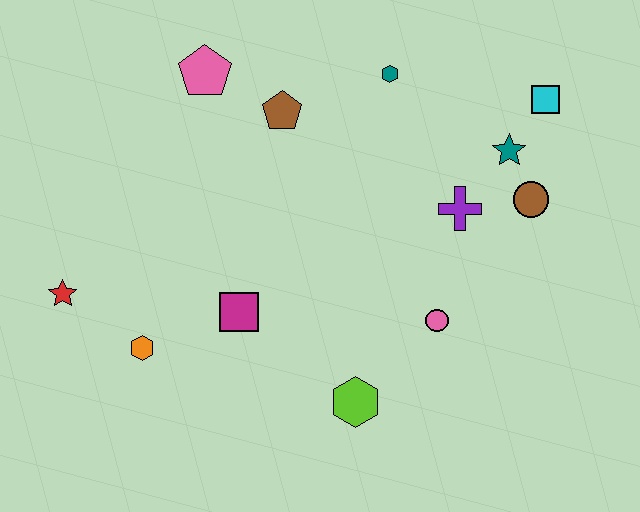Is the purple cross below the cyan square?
Yes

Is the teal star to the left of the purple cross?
No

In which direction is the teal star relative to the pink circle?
The teal star is above the pink circle.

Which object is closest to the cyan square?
The teal star is closest to the cyan square.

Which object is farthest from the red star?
The cyan square is farthest from the red star.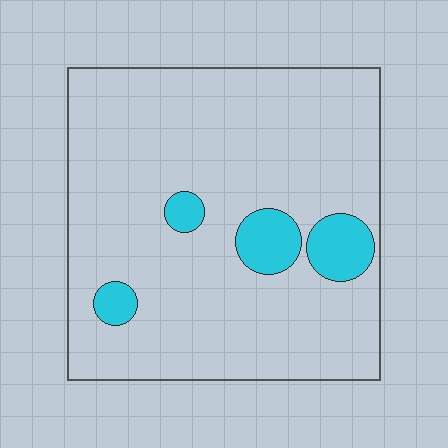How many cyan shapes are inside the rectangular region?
4.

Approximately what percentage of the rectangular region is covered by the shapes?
Approximately 10%.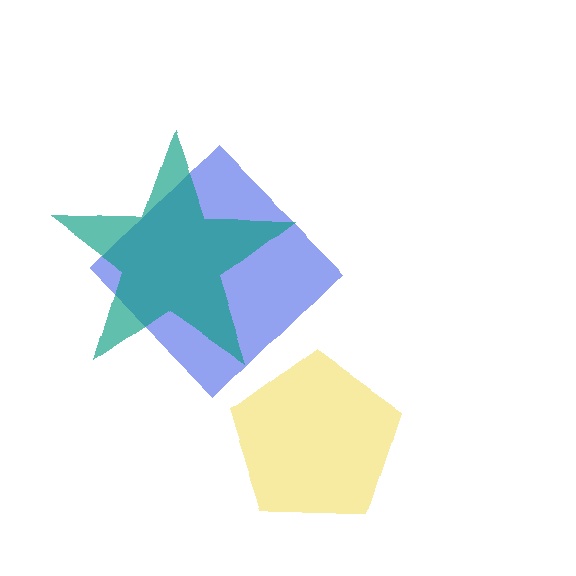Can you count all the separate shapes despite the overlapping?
Yes, there are 3 separate shapes.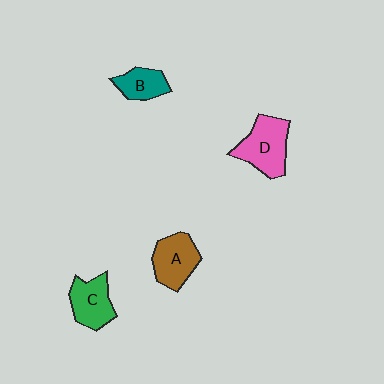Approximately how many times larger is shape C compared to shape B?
Approximately 1.3 times.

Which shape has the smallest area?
Shape B (teal).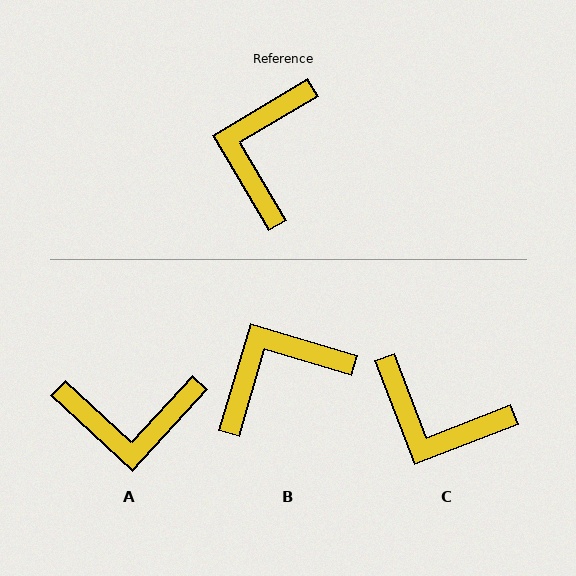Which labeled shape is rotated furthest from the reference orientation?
A, about 107 degrees away.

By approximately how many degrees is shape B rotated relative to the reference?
Approximately 47 degrees clockwise.